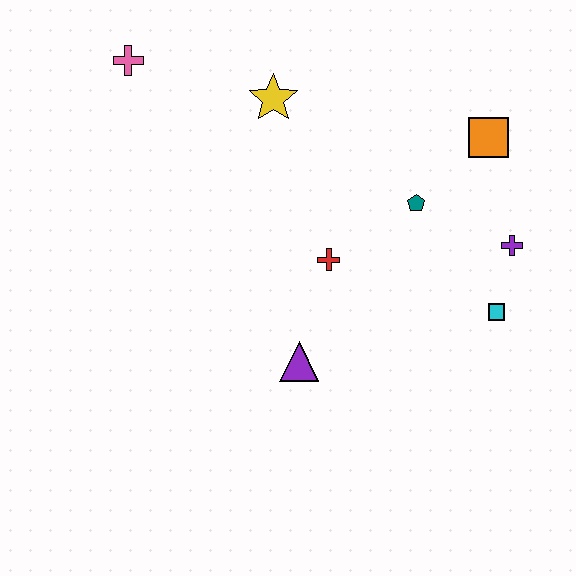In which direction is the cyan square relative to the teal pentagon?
The cyan square is below the teal pentagon.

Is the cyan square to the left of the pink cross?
No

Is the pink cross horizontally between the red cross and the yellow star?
No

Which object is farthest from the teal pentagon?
The pink cross is farthest from the teal pentagon.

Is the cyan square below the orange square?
Yes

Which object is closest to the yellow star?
The pink cross is closest to the yellow star.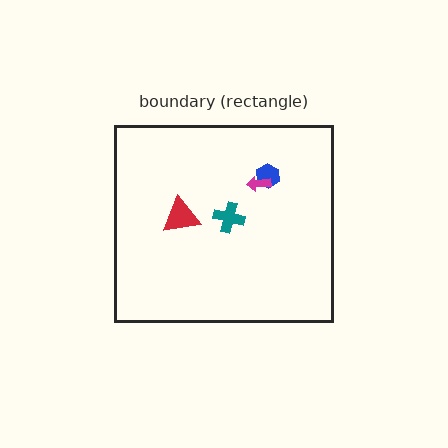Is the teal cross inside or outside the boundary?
Inside.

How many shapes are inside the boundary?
4 inside, 0 outside.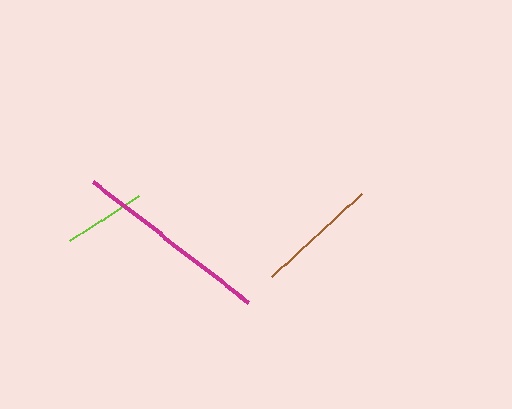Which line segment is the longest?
The magenta line is the longest at approximately 196 pixels.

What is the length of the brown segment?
The brown segment is approximately 124 pixels long.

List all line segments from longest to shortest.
From longest to shortest: magenta, brown, lime.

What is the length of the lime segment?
The lime segment is approximately 82 pixels long.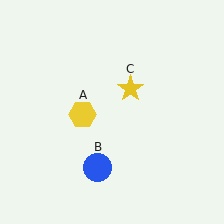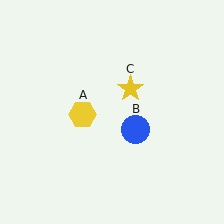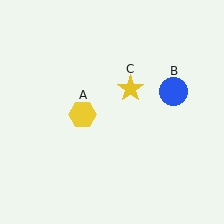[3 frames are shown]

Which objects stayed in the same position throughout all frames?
Yellow hexagon (object A) and yellow star (object C) remained stationary.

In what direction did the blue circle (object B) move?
The blue circle (object B) moved up and to the right.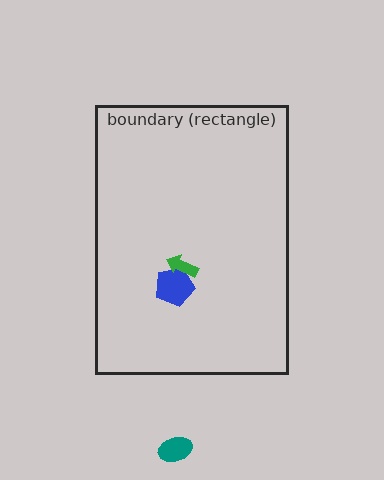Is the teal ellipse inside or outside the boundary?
Outside.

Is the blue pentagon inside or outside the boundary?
Inside.